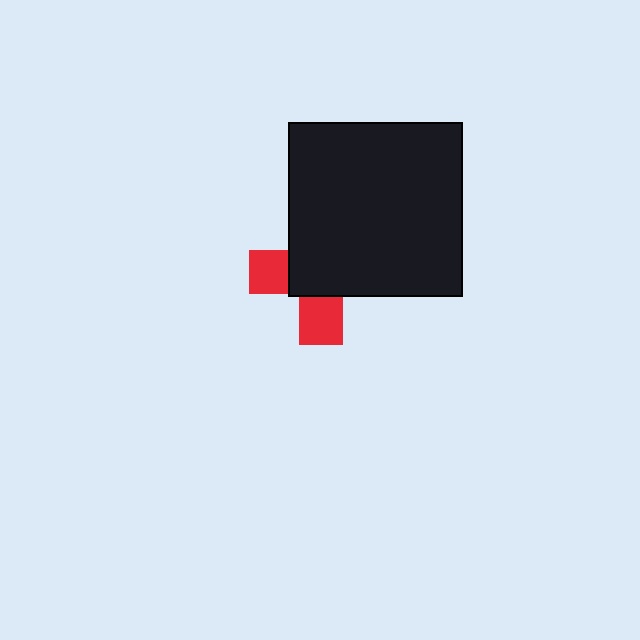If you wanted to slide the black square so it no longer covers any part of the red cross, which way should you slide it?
Slide it toward the upper-right — that is the most direct way to separate the two shapes.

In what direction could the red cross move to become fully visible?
The red cross could move toward the lower-left. That would shift it out from behind the black square entirely.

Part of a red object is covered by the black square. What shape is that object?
It is a cross.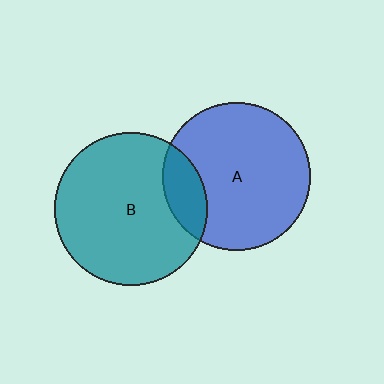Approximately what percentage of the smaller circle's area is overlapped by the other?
Approximately 15%.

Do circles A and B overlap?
Yes.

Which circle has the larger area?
Circle B (teal).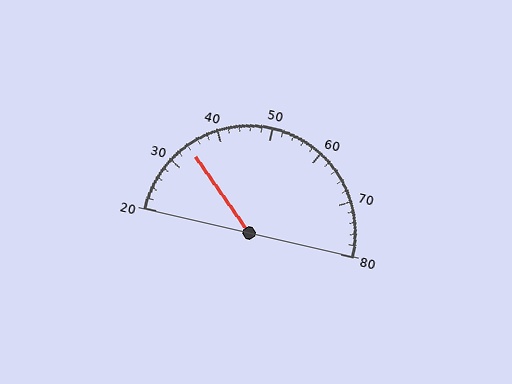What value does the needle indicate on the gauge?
The needle indicates approximately 34.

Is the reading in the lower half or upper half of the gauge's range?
The reading is in the lower half of the range (20 to 80).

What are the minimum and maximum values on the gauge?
The gauge ranges from 20 to 80.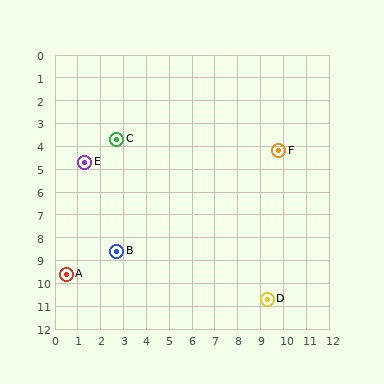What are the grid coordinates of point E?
Point E is at approximately (1.3, 4.7).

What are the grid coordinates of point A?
Point A is at approximately (0.5, 9.6).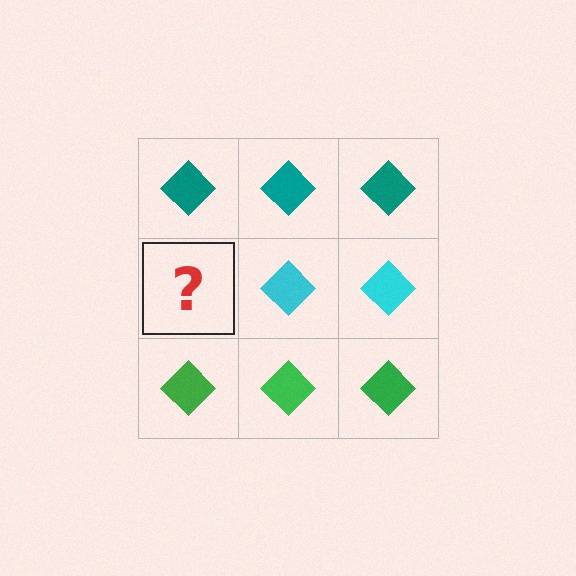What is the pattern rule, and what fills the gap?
The rule is that each row has a consistent color. The gap should be filled with a cyan diamond.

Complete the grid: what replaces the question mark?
The question mark should be replaced with a cyan diamond.